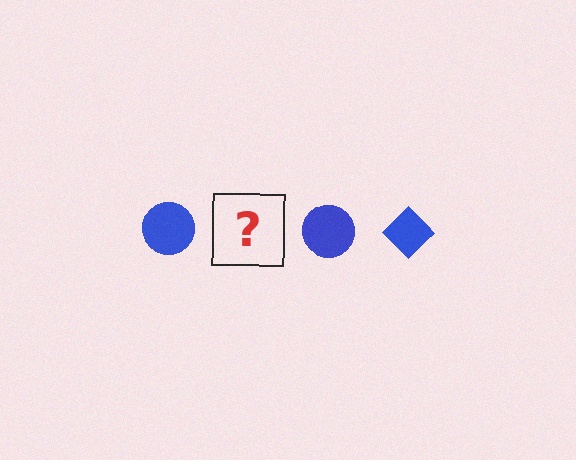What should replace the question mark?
The question mark should be replaced with a blue diamond.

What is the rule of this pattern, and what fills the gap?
The rule is that the pattern cycles through circle, diamond shapes in blue. The gap should be filled with a blue diamond.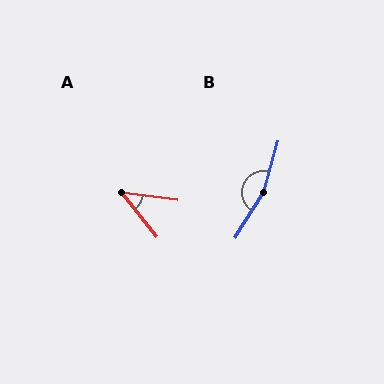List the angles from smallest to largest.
A (44°), B (164°).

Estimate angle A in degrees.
Approximately 44 degrees.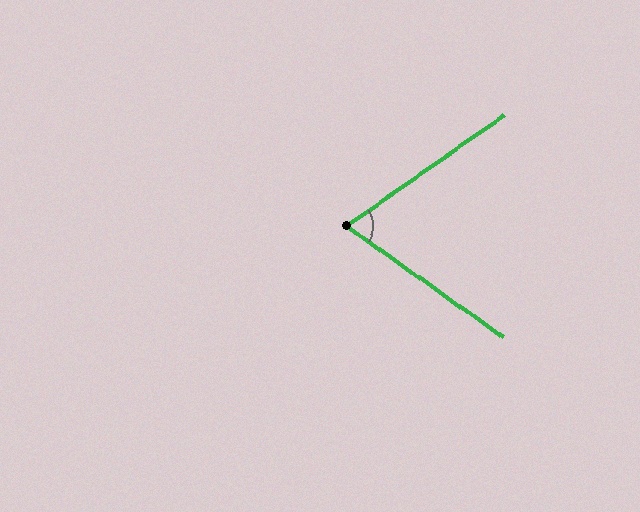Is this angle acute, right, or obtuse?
It is acute.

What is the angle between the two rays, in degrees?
Approximately 71 degrees.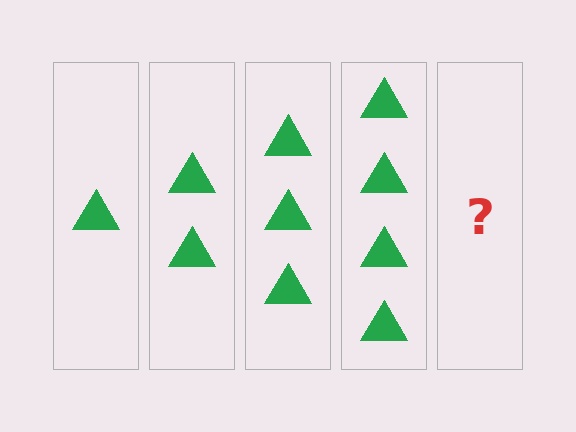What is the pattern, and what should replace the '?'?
The pattern is that each step adds one more triangle. The '?' should be 5 triangles.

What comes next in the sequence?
The next element should be 5 triangles.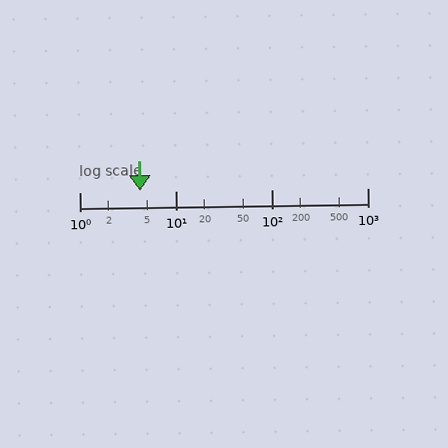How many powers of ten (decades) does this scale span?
The scale spans 3 decades, from 1 to 1000.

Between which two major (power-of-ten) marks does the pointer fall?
The pointer is between 1 and 10.